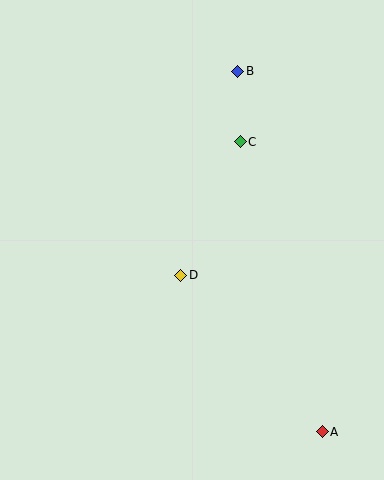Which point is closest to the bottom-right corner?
Point A is closest to the bottom-right corner.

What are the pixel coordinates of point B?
Point B is at (238, 71).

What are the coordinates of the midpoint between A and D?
The midpoint between A and D is at (251, 354).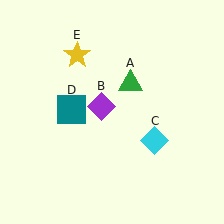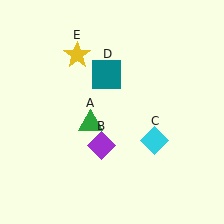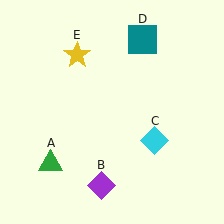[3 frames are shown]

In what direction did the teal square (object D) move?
The teal square (object D) moved up and to the right.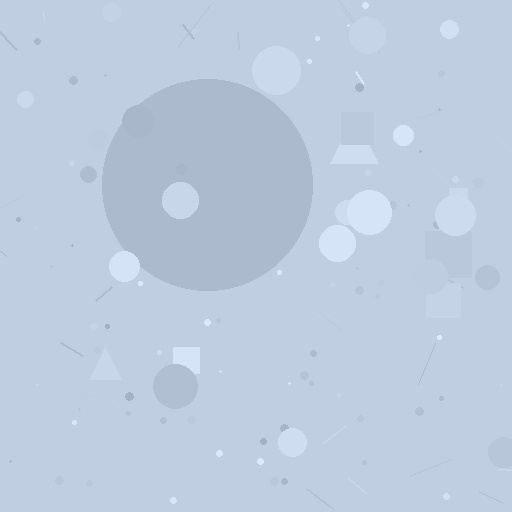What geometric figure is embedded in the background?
A circle is embedded in the background.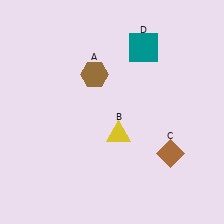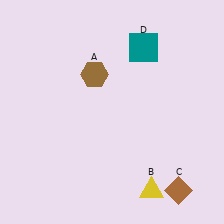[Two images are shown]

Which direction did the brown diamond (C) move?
The brown diamond (C) moved down.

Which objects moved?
The objects that moved are: the yellow triangle (B), the brown diamond (C).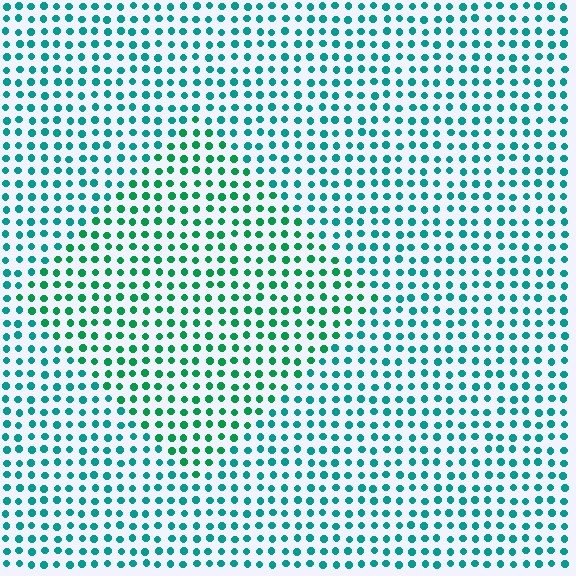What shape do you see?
I see a diamond.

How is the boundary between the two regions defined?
The boundary is defined purely by a slight shift in hue (about 29 degrees). Spacing, size, and orientation are identical on both sides.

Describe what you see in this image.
The image is filled with small teal elements in a uniform arrangement. A diamond-shaped region is visible where the elements are tinted to a slightly different hue, forming a subtle color boundary.